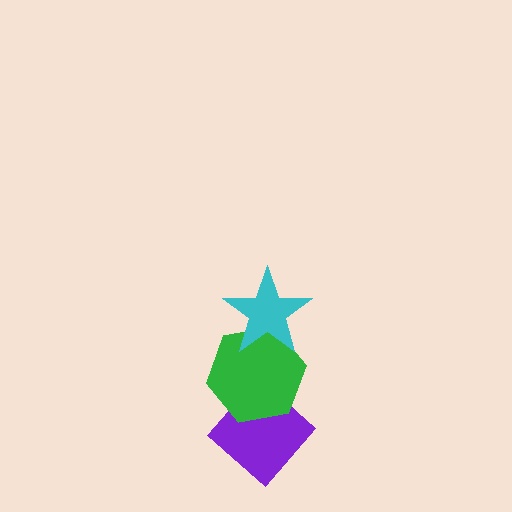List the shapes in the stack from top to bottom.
From top to bottom: the cyan star, the green hexagon, the purple diamond.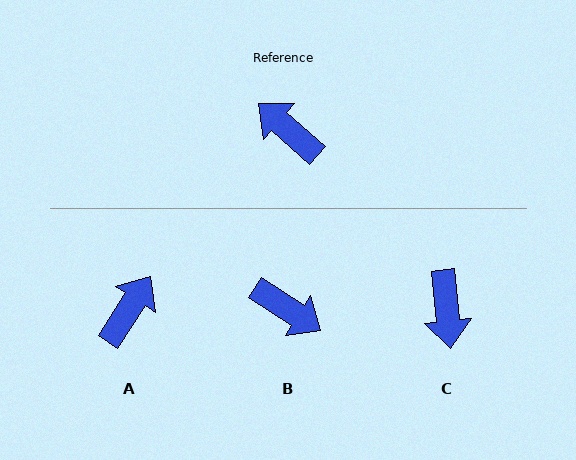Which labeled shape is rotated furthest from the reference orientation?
B, about 171 degrees away.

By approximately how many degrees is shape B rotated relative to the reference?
Approximately 171 degrees clockwise.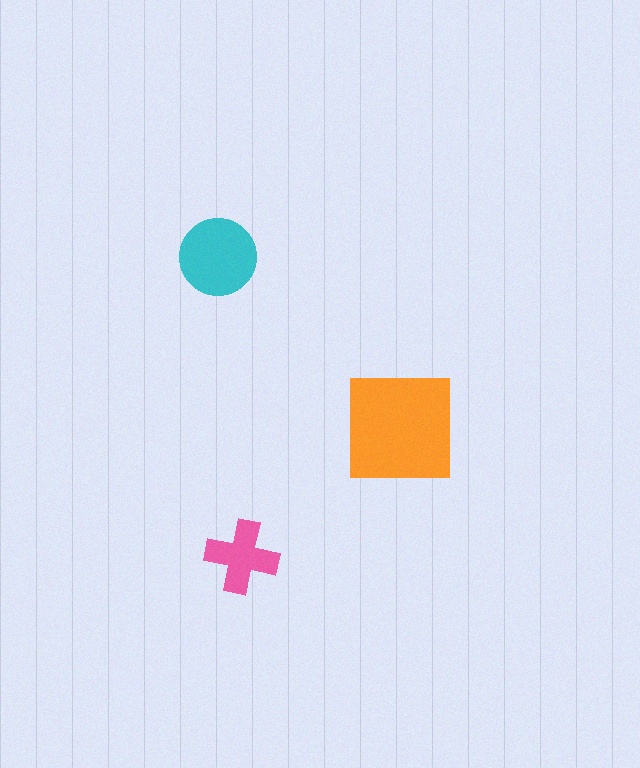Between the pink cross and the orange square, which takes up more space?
The orange square.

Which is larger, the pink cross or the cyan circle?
The cyan circle.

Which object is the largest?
The orange square.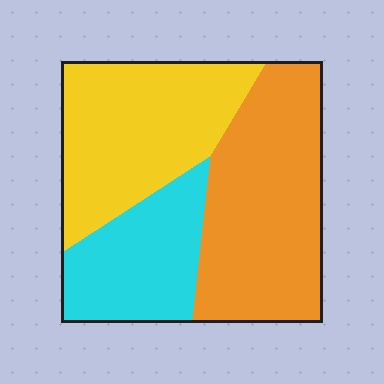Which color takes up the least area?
Cyan, at roughly 25%.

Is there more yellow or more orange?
Orange.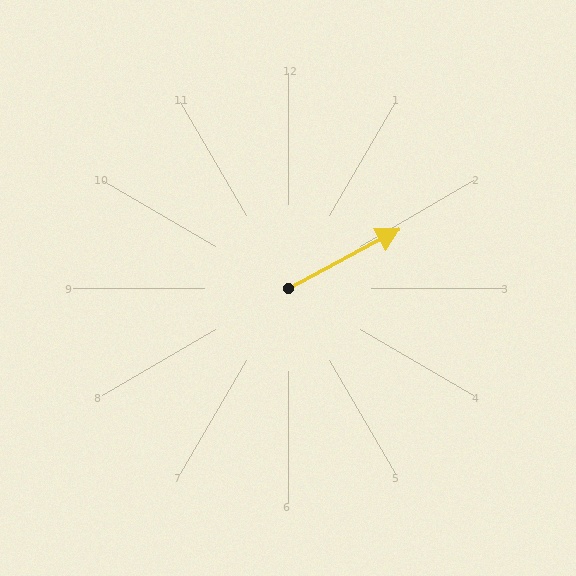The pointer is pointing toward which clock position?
Roughly 2 o'clock.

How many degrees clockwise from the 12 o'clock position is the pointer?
Approximately 62 degrees.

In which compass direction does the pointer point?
Northeast.